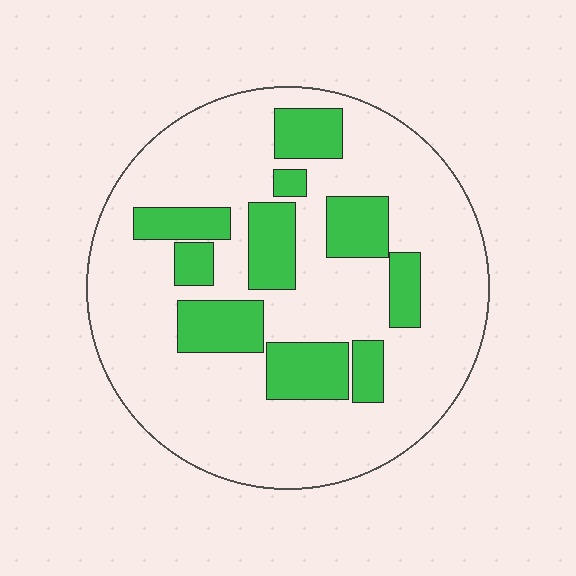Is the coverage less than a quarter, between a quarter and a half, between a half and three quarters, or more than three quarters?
Less than a quarter.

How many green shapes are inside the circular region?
10.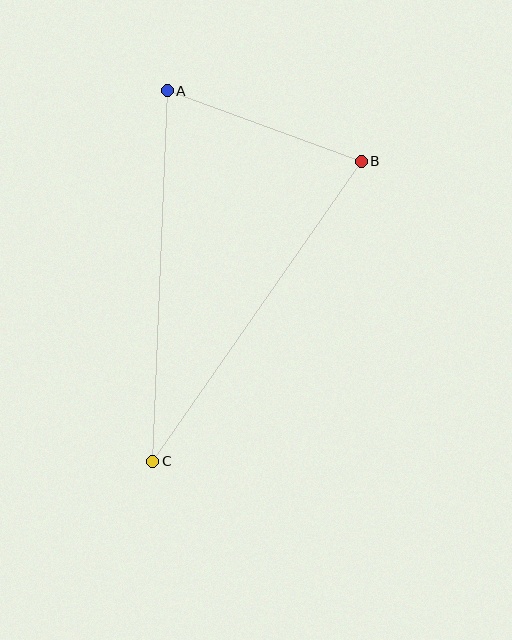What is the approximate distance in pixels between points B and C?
The distance between B and C is approximately 366 pixels.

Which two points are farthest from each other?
Points A and C are farthest from each other.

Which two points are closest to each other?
Points A and B are closest to each other.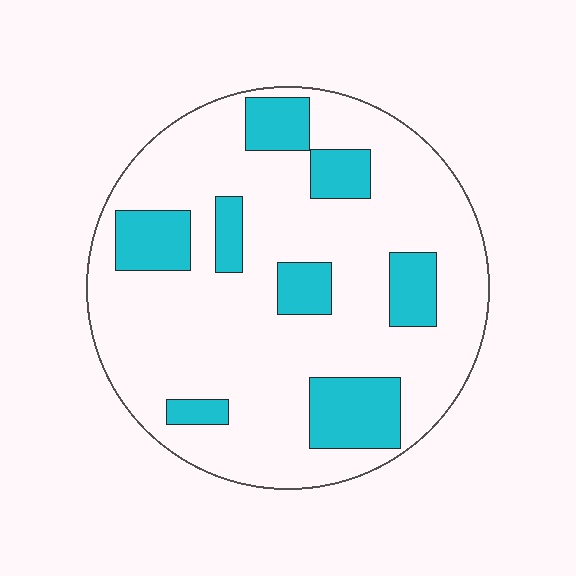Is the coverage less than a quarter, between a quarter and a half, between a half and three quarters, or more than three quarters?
Less than a quarter.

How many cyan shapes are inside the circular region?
8.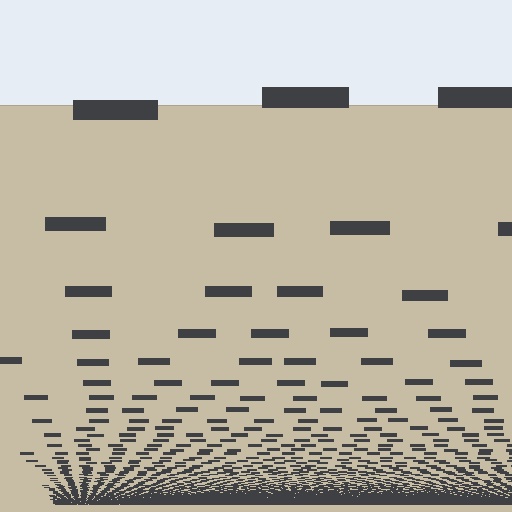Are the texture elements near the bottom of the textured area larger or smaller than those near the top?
Smaller. The gradient is inverted — elements near the bottom are smaller and denser.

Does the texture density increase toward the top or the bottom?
Density increases toward the bottom.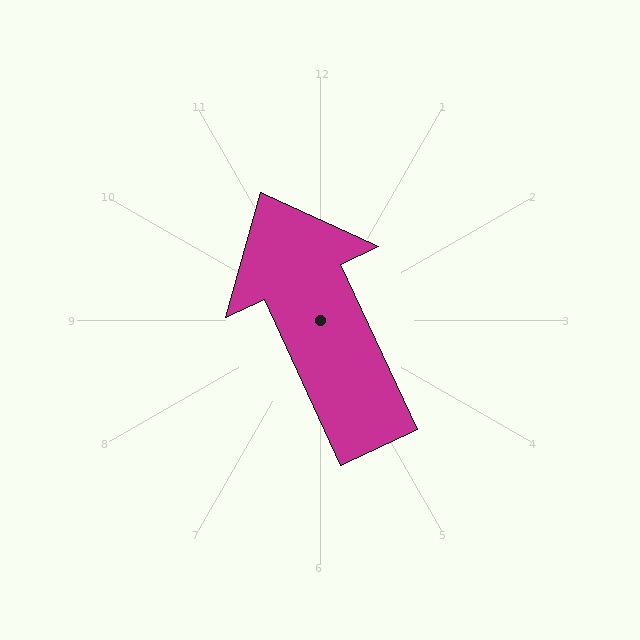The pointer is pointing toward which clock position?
Roughly 11 o'clock.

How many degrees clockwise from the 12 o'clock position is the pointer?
Approximately 335 degrees.